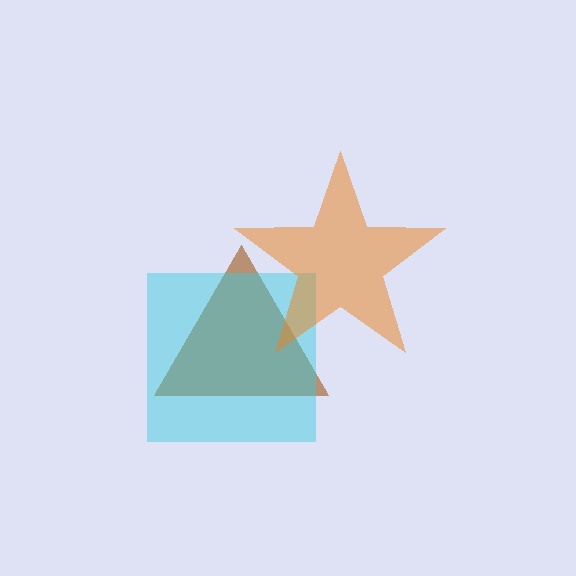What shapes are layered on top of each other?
The layered shapes are: a brown triangle, a cyan square, an orange star.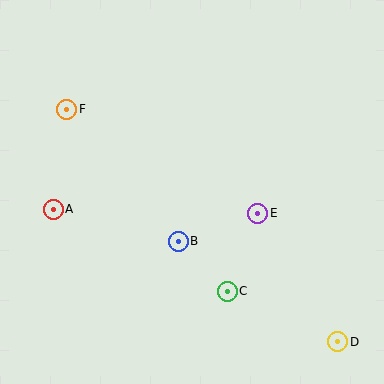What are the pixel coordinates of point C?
Point C is at (227, 291).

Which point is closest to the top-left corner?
Point F is closest to the top-left corner.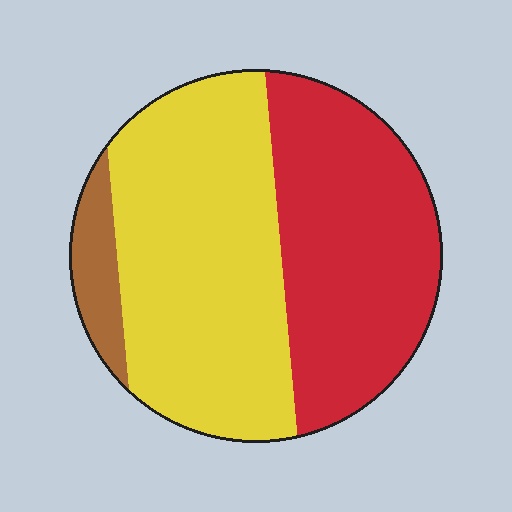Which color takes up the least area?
Brown, at roughly 10%.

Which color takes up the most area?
Yellow, at roughly 50%.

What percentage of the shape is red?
Red takes up about two fifths (2/5) of the shape.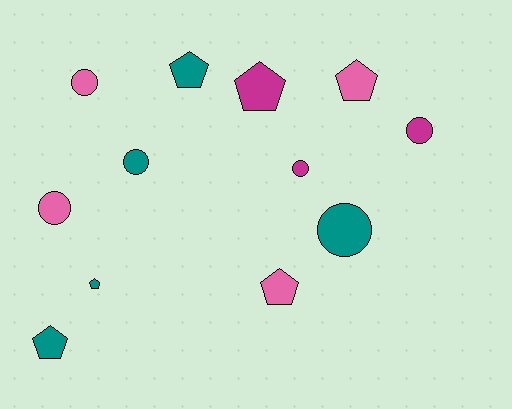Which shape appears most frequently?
Pentagon, with 6 objects.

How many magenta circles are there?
There are 2 magenta circles.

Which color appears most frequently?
Teal, with 5 objects.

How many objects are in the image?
There are 12 objects.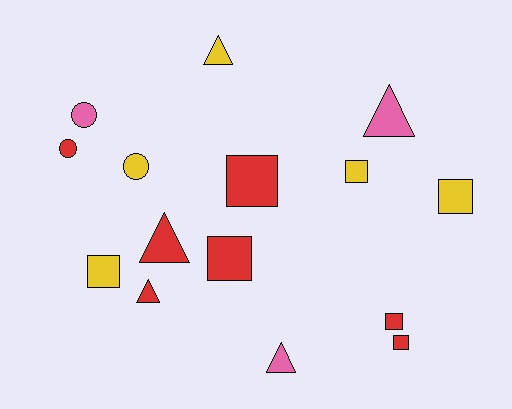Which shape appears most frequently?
Square, with 7 objects.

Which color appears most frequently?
Red, with 7 objects.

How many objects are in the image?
There are 15 objects.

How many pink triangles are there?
There are 2 pink triangles.